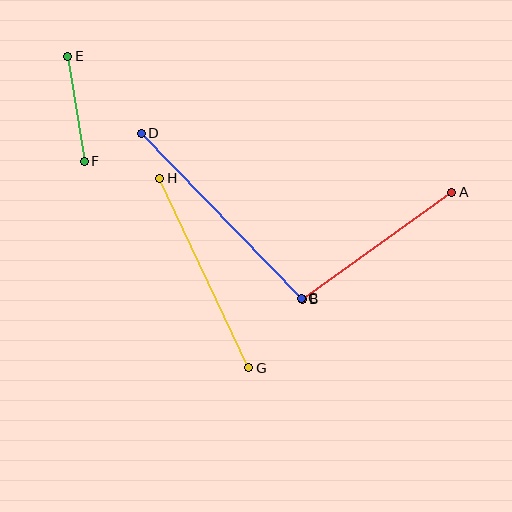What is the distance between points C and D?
The distance is approximately 230 pixels.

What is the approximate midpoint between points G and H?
The midpoint is at approximately (204, 273) pixels.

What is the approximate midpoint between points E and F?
The midpoint is at approximately (76, 109) pixels.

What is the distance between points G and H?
The distance is approximately 210 pixels.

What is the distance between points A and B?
The distance is approximately 184 pixels.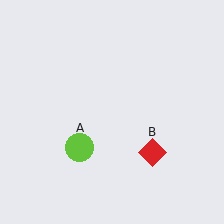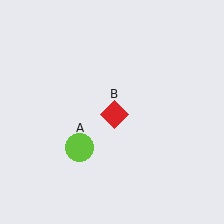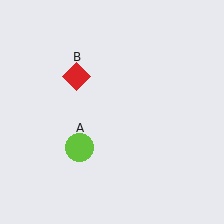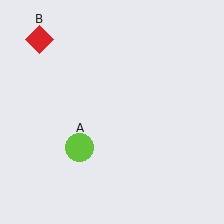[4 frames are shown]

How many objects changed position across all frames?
1 object changed position: red diamond (object B).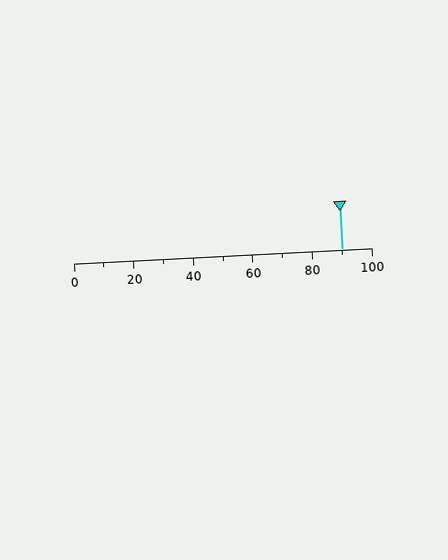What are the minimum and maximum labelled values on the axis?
The axis runs from 0 to 100.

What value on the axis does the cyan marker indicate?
The marker indicates approximately 90.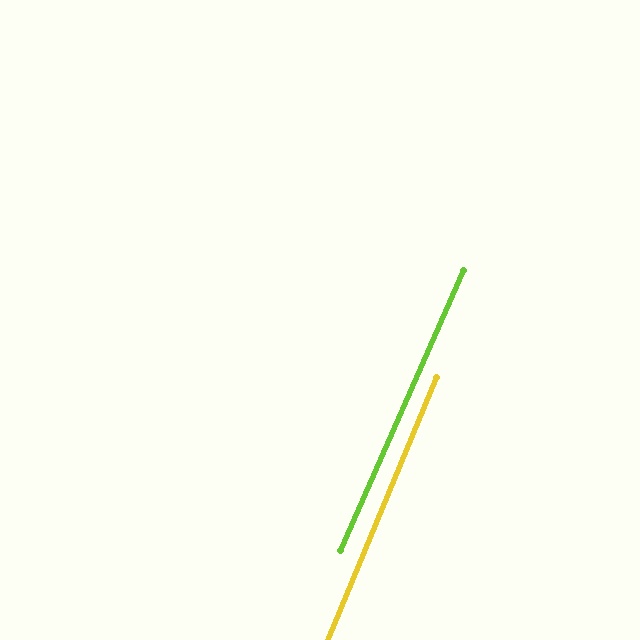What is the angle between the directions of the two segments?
Approximately 1 degree.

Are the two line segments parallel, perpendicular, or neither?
Parallel — their directions differ by only 1.3°.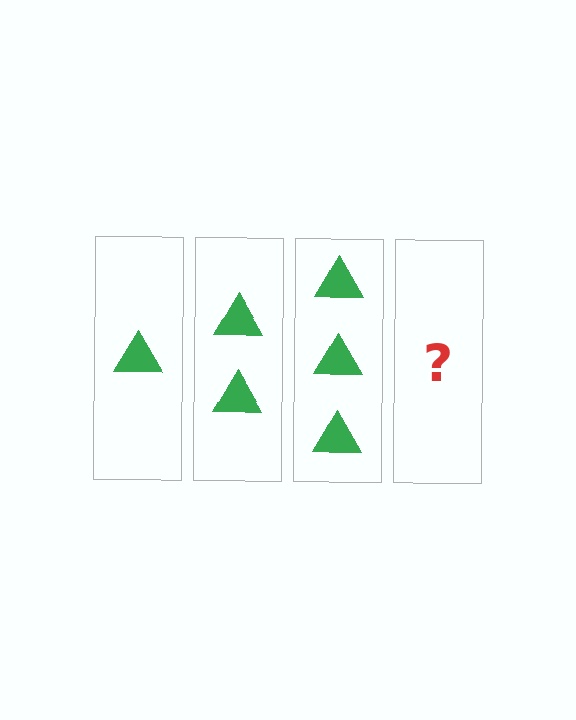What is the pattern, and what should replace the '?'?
The pattern is that each step adds one more triangle. The '?' should be 4 triangles.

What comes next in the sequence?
The next element should be 4 triangles.